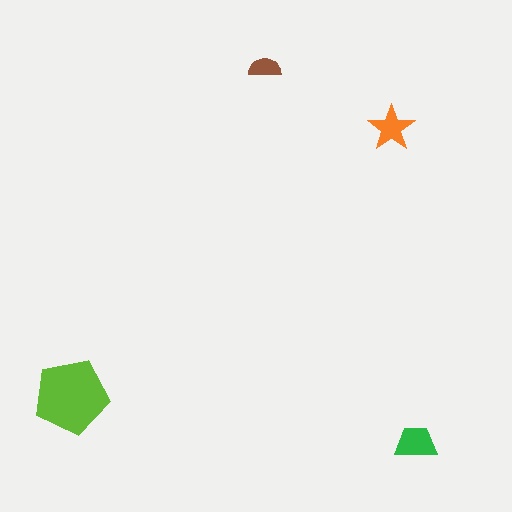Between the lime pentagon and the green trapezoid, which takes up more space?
The lime pentagon.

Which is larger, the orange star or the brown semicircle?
The orange star.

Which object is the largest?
The lime pentagon.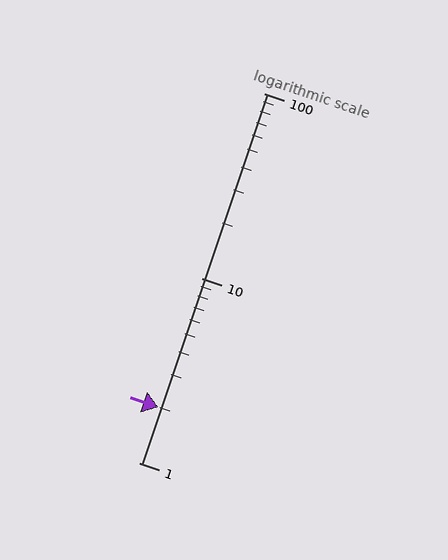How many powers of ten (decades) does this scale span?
The scale spans 2 decades, from 1 to 100.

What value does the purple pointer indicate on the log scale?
The pointer indicates approximately 2.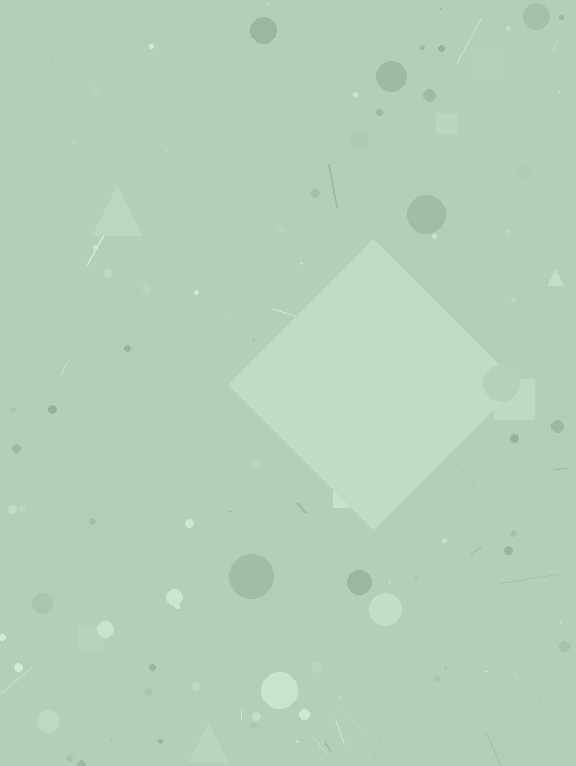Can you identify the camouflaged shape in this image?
The camouflaged shape is a diamond.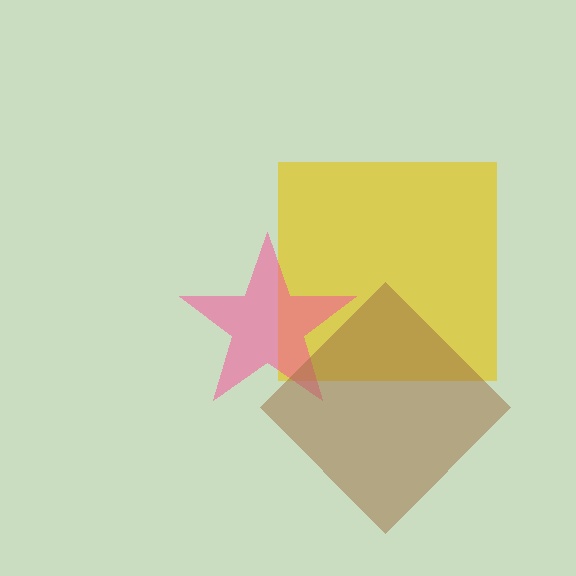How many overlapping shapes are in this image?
There are 3 overlapping shapes in the image.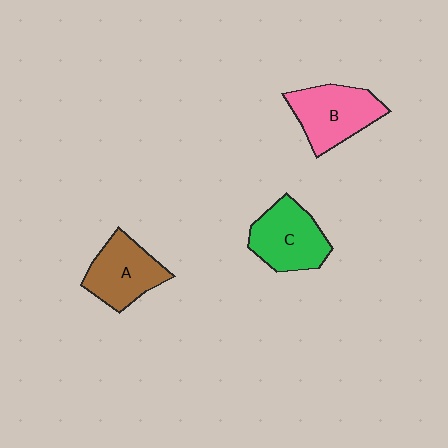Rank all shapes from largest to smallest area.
From largest to smallest: B (pink), C (green), A (brown).